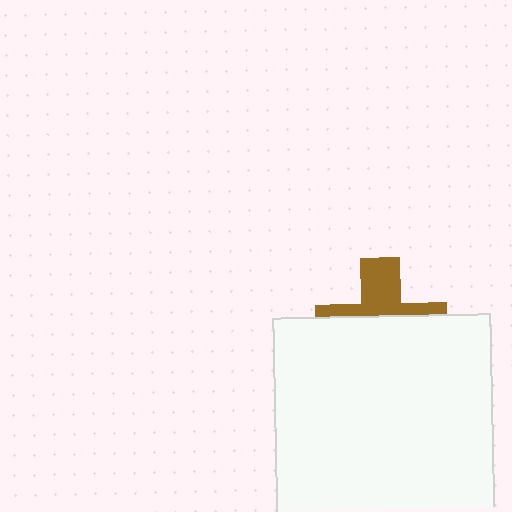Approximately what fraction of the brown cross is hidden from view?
Roughly 63% of the brown cross is hidden behind the white square.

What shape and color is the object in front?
The object in front is a white square.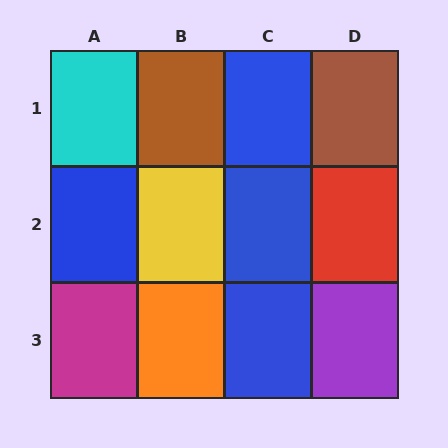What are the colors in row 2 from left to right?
Blue, yellow, blue, red.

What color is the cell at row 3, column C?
Blue.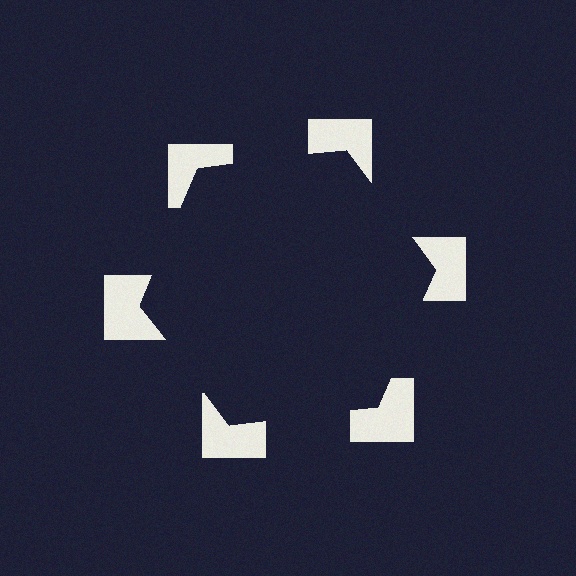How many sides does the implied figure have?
6 sides.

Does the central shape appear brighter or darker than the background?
It typically appears slightly darker than the background, even though no actual brightness change is drawn.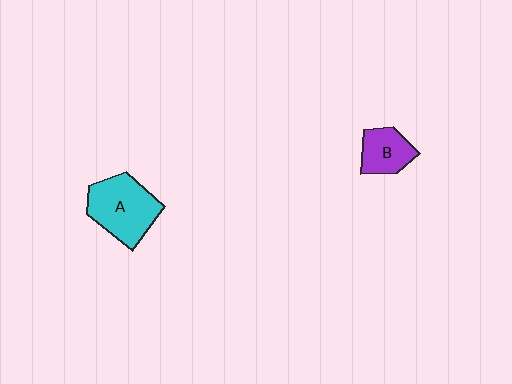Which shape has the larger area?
Shape A (cyan).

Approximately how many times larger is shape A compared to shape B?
Approximately 1.7 times.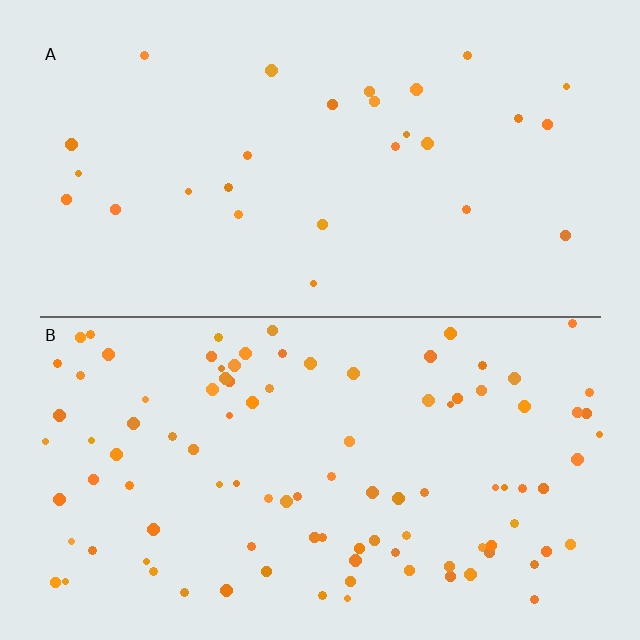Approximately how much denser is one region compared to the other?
Approximately 3.6× — region B over region A.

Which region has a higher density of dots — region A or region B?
B (the bottom).